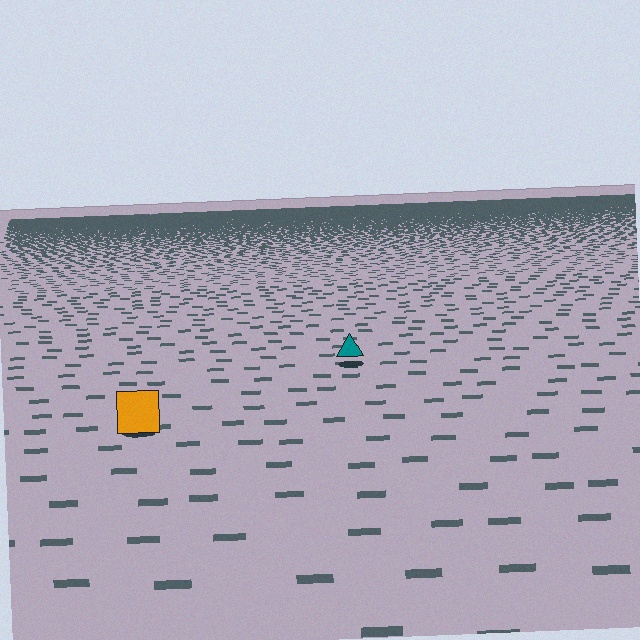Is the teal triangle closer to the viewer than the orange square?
No. The orange square is closer — you can tell from the texture gradient: the ground texture is coarser near it.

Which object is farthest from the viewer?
The teal triangle is farthest from the viewer. It appears smaller and the ground texture around it is denser.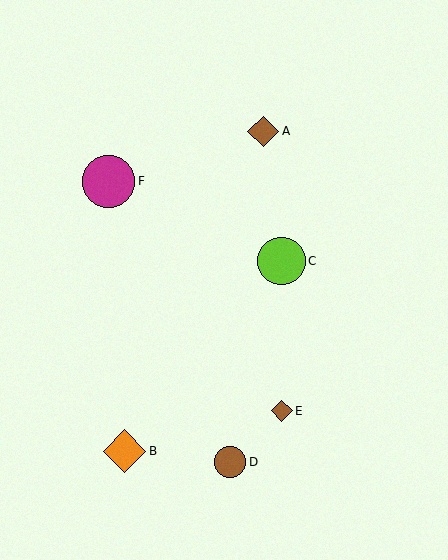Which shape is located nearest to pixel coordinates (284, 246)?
The lime circle (labeled C) at (282, 261) is nearest to that location.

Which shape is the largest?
The magenta circle (labeled F) is the largest.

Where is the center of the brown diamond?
The center of the brown diamond is at (263, 131).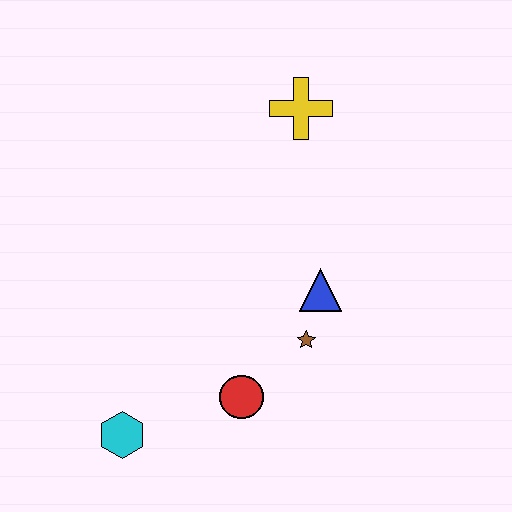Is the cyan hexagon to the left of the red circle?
Yes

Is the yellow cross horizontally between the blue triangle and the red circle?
Yes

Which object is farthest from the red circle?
The yellow cross is farthest from the red circle.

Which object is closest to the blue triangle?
The brown star is closest to the blue triangle.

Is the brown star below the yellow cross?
Yes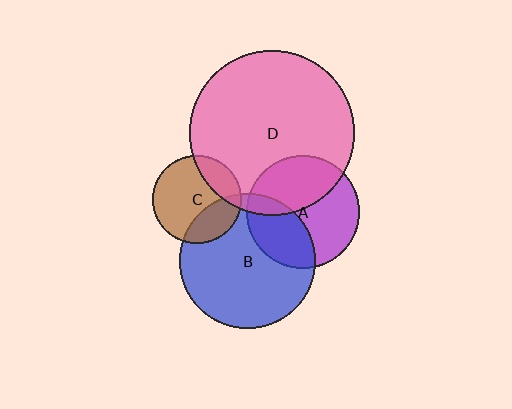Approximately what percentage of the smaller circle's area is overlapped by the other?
Approximately 40%.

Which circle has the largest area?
Circle D (pink).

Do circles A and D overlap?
Yes.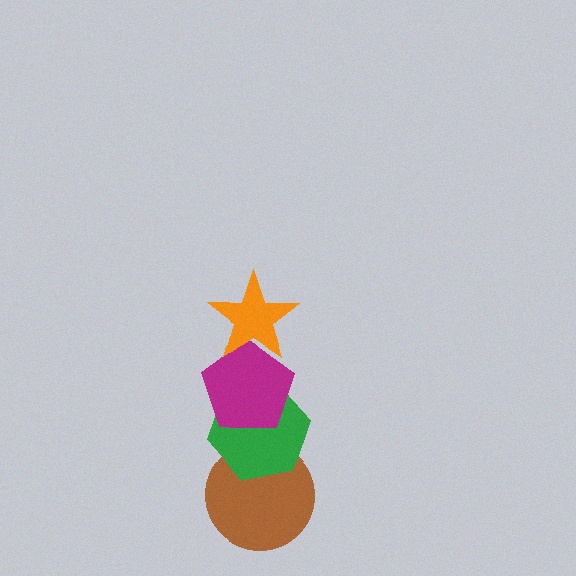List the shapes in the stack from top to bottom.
From top to bottom: the orange star, the magenta pentagon, the green hexagon, the brown circle.